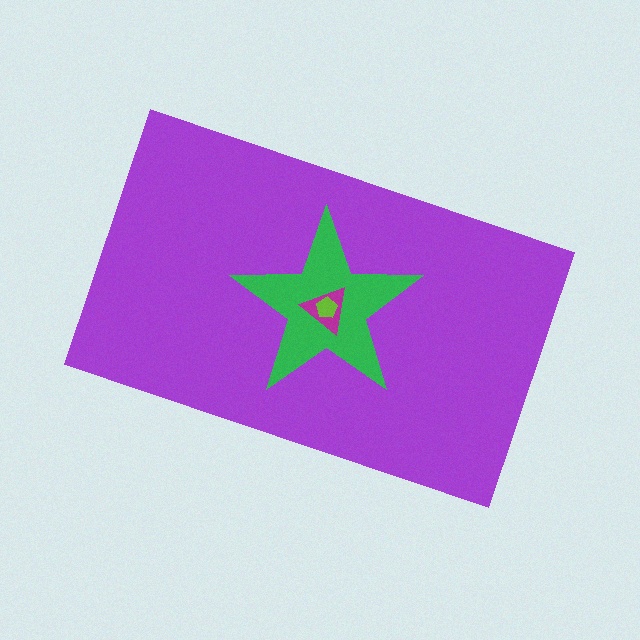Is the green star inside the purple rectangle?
Yes.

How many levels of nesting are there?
4.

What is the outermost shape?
The purple rectangle.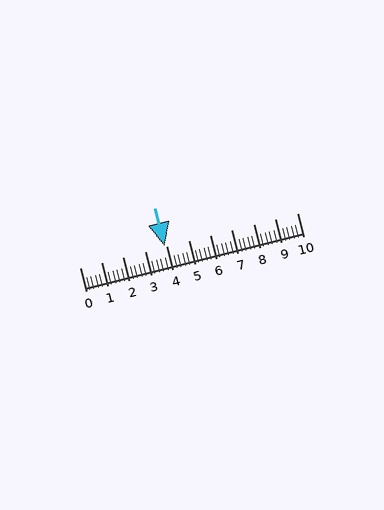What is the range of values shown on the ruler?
The ruler shows values from 0 to 10.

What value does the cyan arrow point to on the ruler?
The cyan arrow points to approximately 3.9.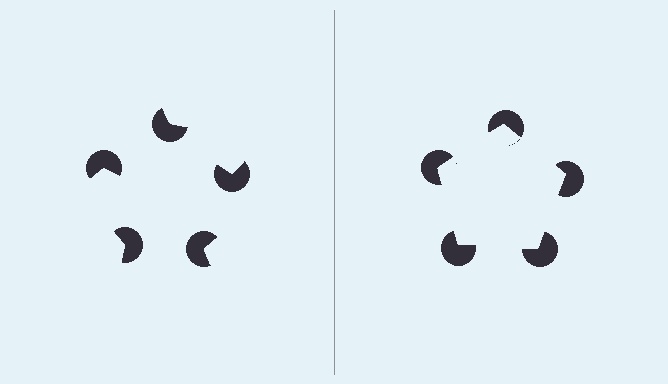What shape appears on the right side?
An illusory pentagon.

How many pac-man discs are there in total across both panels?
10 — 5 on each side.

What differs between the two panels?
The pac-man discs are positioned identically on both sides; only the wedge orientations differ. On the right they align to a pentagon; on the left they are misaligned.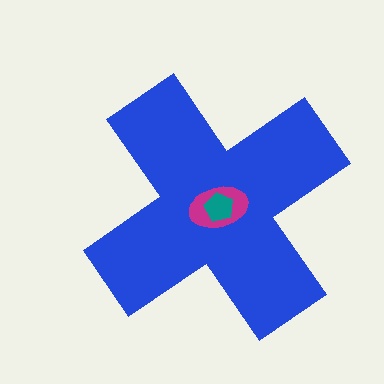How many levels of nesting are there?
3.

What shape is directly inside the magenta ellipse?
The teal pentagon.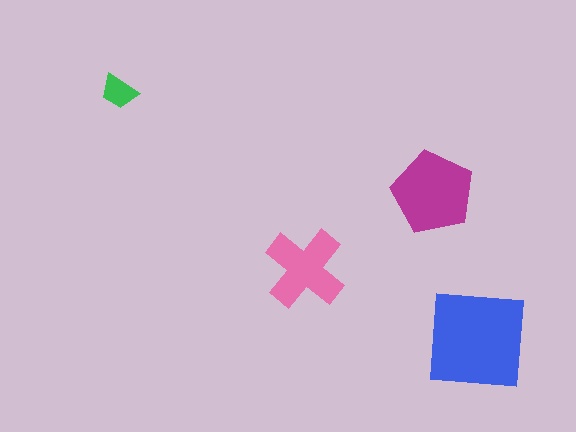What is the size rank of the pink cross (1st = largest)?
3rd.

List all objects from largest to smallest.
The blue square, the magenta pentagon, the pink cross, the green trapezoid.